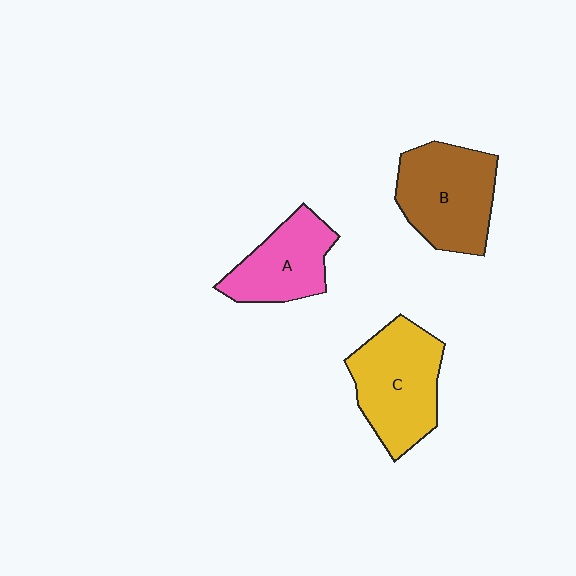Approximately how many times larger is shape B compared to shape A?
Approximately 1.3 times.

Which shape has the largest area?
Shape C (yellow).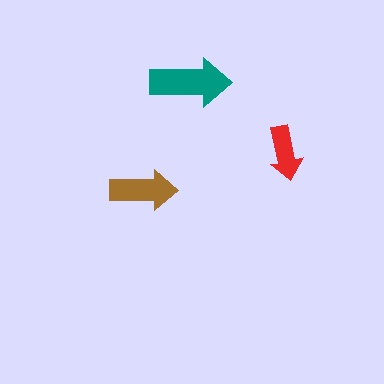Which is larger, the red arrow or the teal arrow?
The teal one.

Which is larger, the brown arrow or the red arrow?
The brown one.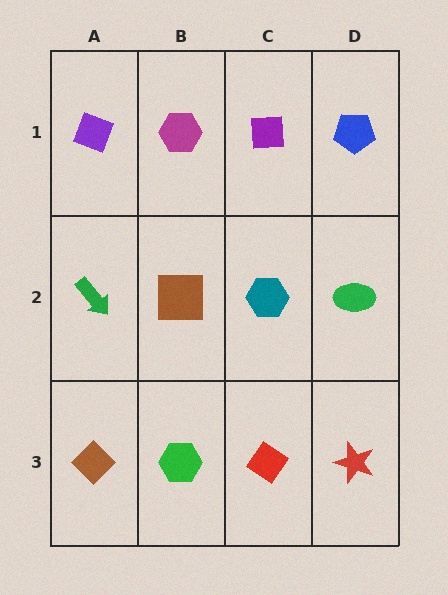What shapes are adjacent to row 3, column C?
A teal hexagon (row 2, column C), a green hexagon (row 3, column B), a red star (row 3, column D).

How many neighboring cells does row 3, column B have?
3.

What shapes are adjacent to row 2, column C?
A purple square (row 1, column C), a red diamond (row 3, column C), a brown square (row 2, column B), a green ellipse (row 2, column D).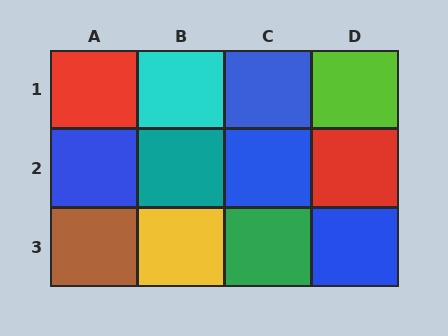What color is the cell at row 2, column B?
Teal.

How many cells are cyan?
1 cell is cyan.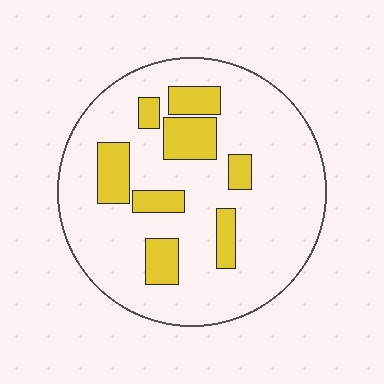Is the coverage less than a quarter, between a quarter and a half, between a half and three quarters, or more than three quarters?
Less than a quarter.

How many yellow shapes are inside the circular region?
8.